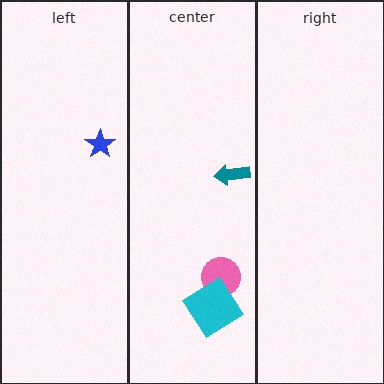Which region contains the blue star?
The left region.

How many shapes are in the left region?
1.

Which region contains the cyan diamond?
The center region.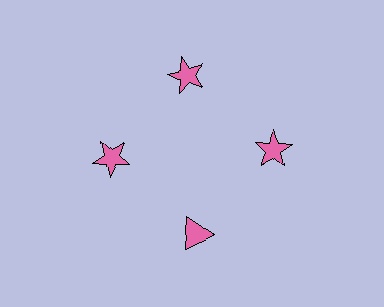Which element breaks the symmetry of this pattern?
The pink triangle at roughly the 6 o'clock position breaks the symmetry. All other shapes are pink stars.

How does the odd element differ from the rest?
It has a different shape: triangle instead of star.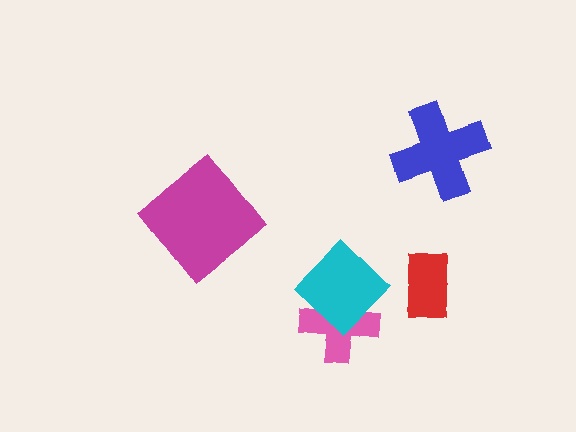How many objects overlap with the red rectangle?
0 objects overlap with the red rectangle.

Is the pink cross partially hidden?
Yes, it is partially covered by another shape.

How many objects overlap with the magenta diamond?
0 objects overlap with the magenta diamond.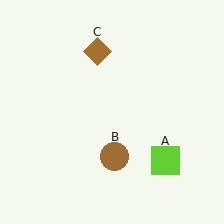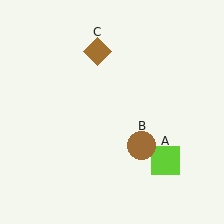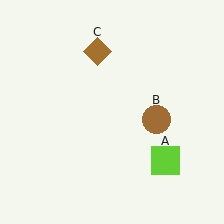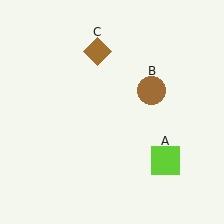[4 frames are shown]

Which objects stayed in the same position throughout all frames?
Lime square (object A) and brown diamond (object C) remained stationary.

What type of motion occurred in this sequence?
The brown circle (object B) rotated counterclockwise around the center of the scene.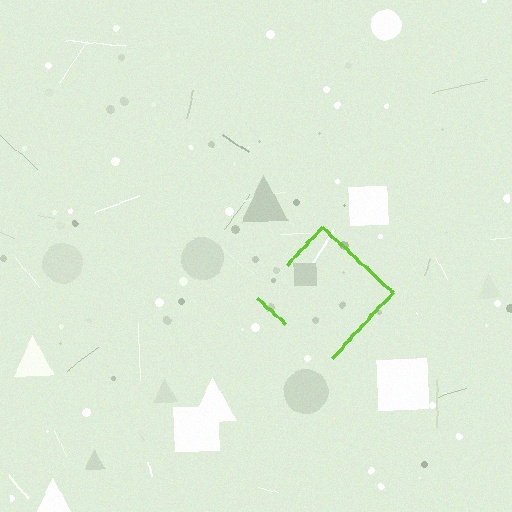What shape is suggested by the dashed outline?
The dashed outline suggests a diamond.